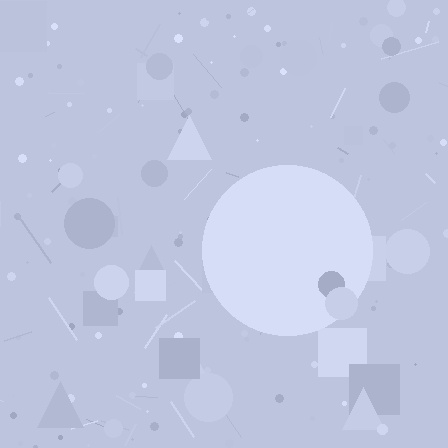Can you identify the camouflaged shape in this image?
The camouflaged shape is a circle.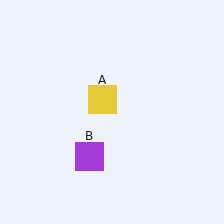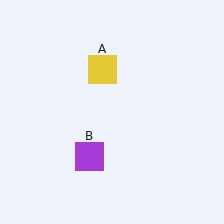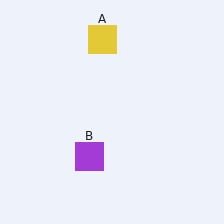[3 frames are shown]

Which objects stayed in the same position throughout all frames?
Purple square (object B) remained stationary.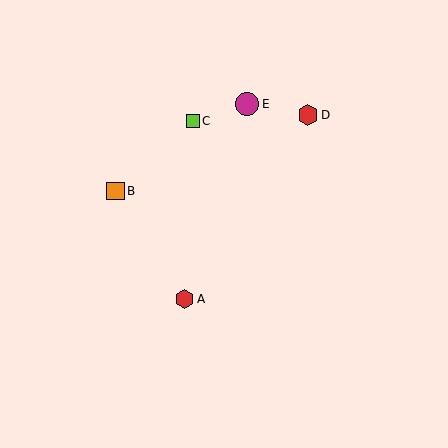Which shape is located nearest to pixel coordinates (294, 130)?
The red hexagon (labeled D) at (308, 115) is nearest to that location.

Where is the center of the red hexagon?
The center of the red hexagon is at (308, 115).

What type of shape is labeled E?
Shape E is a magenta circle.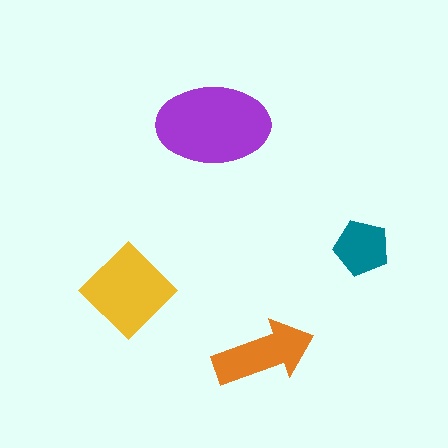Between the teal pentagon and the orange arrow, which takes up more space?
The orange arrow.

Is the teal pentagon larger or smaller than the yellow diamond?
Smaller.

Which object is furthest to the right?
The teal pentagon is rightmost.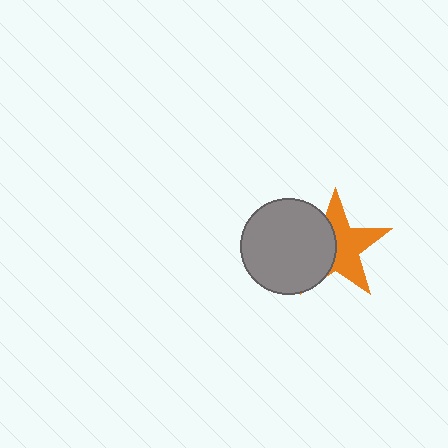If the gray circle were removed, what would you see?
You would see the complete orange star.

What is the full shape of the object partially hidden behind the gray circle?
The partially hidden object is an orange star.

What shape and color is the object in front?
The object in front is a gray circle.